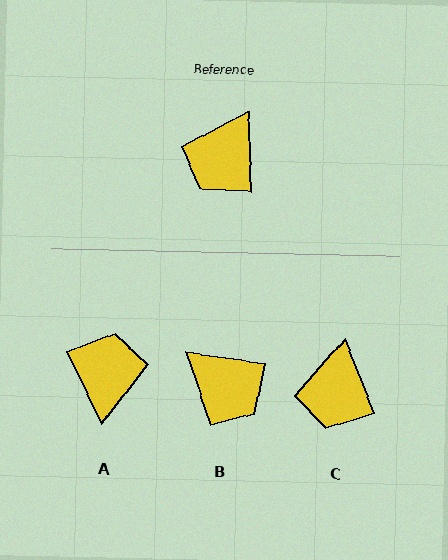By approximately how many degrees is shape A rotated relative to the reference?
Approximately 156 degrees clockwise.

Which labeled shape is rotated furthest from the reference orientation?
A, about 156 degrees away.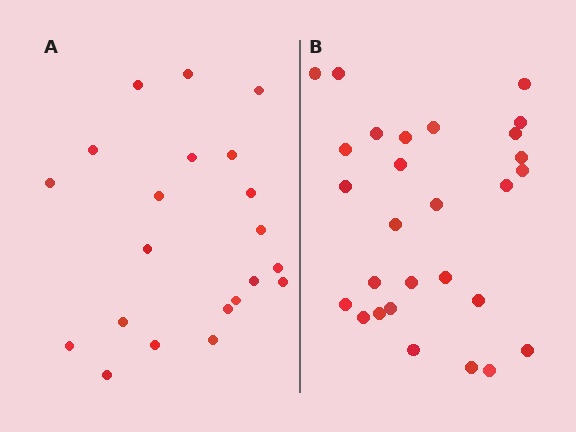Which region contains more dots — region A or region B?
Region B (the right region) has more dots.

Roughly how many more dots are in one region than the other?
Region B has roughly 8 or so more dots than region A.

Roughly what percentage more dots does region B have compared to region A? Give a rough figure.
About 35% more.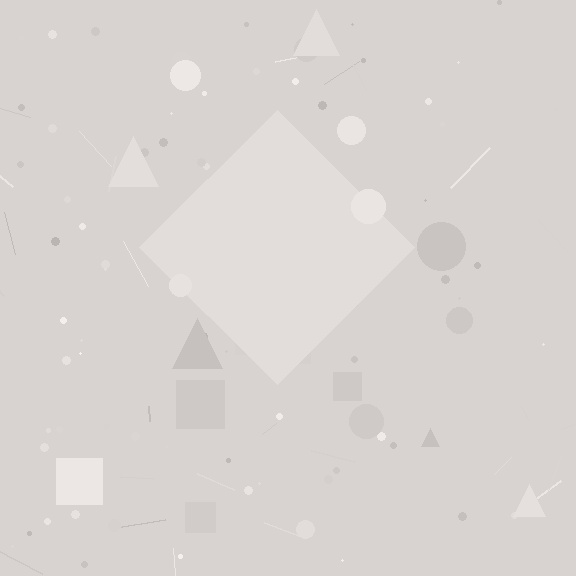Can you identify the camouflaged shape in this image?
The camouflaged shape is a diamond.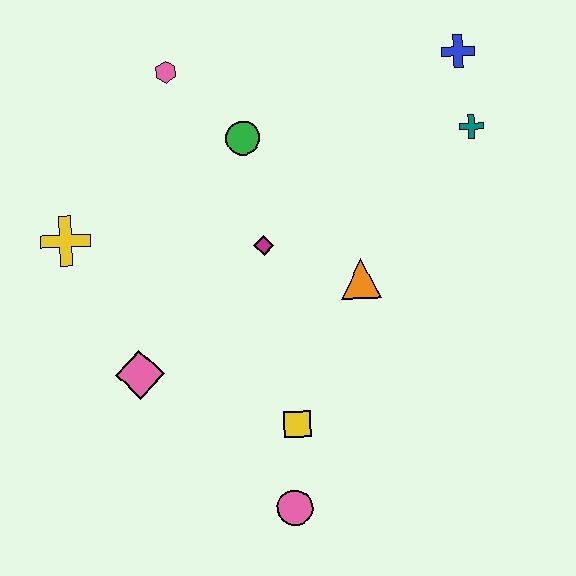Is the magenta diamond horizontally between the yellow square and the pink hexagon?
Yes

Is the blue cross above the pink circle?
Yes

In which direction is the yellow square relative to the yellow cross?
The yellow square is to the right of the yellow cross.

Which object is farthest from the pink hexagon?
The pink circle is farthest from the pink hexagon.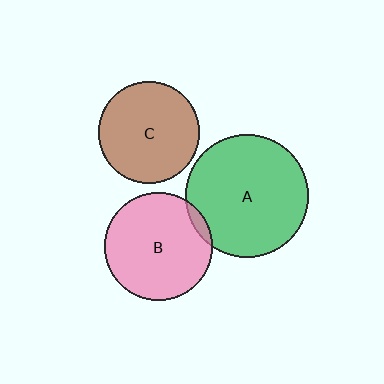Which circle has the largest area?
Circle A (green).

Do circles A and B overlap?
Yes.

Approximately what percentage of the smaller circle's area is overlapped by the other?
Approximately 5%.